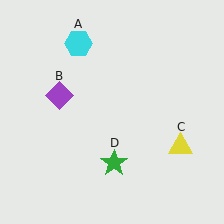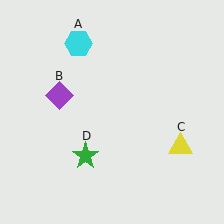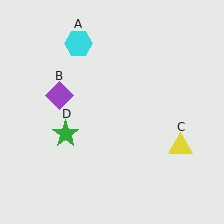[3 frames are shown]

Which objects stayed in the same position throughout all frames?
Cyan hexagon (object A) and purple diamond (object B) and yellow triangle (object C) remained stationary.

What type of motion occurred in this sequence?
The green star (object D) rotated clockwise around the center of the scene.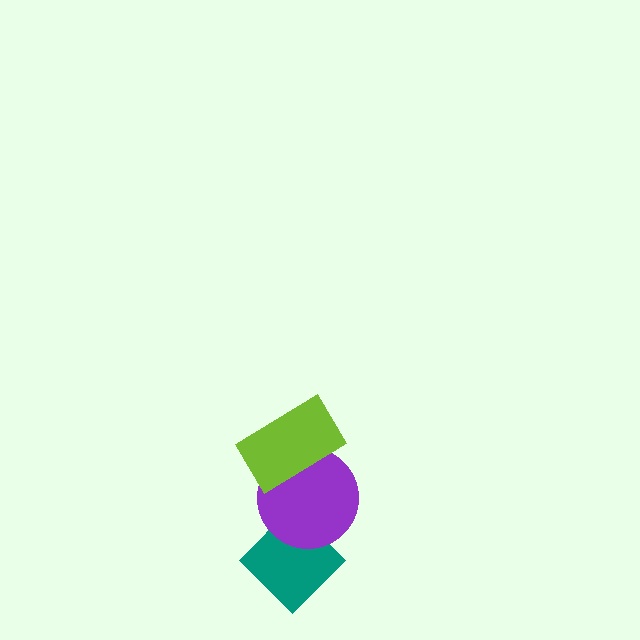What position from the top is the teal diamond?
The teal diamond is 3rd from the top.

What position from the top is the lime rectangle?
The lime rectangle is 1st from the top.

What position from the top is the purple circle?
The purple circle is 2nd from the top.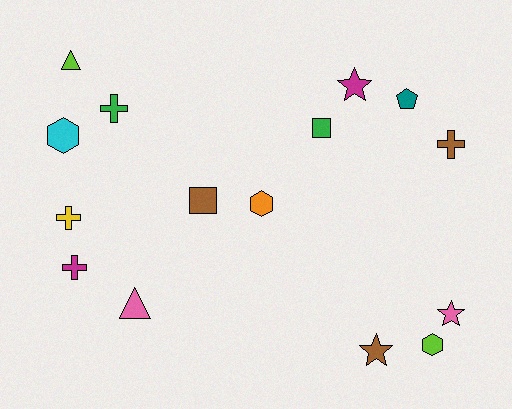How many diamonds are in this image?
There are no diamonds.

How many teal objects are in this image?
There is 1 teal object.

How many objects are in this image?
There are 15 objects.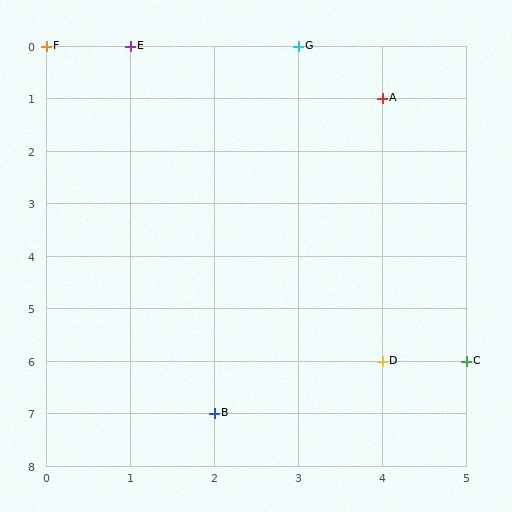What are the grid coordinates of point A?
Point A is at grid coordinates (4, 1).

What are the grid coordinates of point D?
Point D is at grid coordinates (4, 6).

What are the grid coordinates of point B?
Point B is at grid coordinates (2, 7).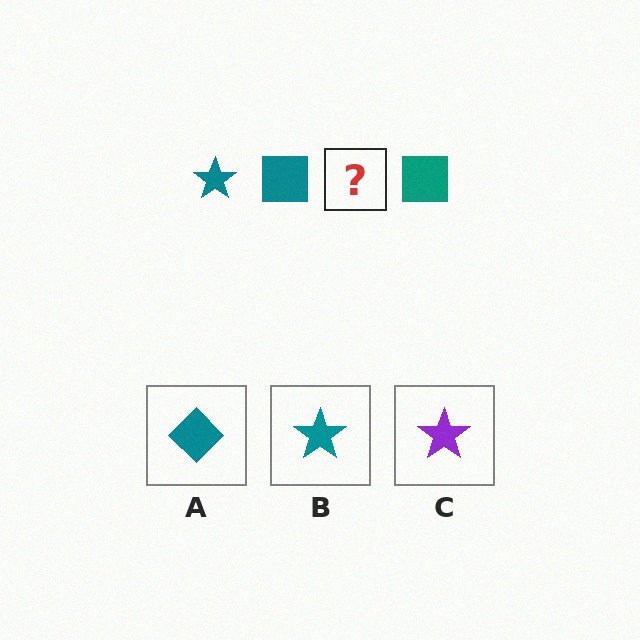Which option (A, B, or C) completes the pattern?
B.